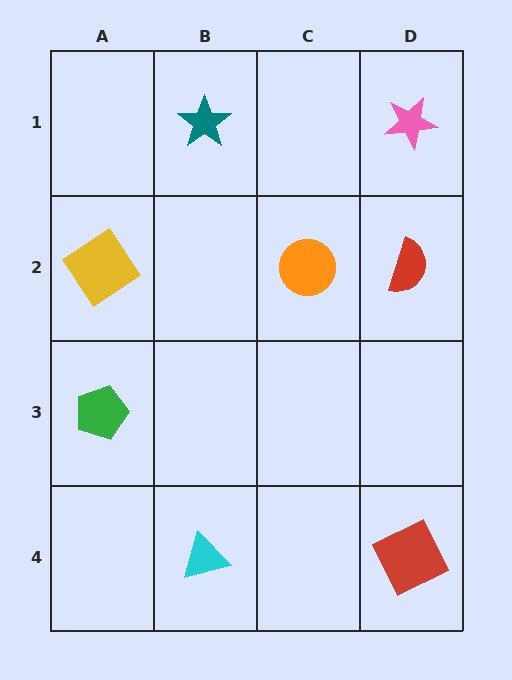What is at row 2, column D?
A red semicircle.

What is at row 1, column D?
A pink star.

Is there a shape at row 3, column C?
No, that cell is empty.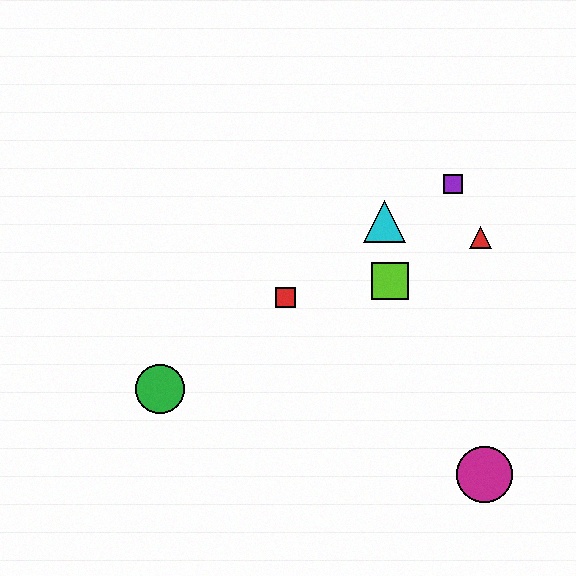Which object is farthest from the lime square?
The green circle is farthest from the lime square.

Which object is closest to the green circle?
The red square is closest to the green circle.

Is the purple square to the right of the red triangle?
No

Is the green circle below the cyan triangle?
Yes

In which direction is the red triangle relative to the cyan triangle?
The red triangle is to the right of the cyan triangle.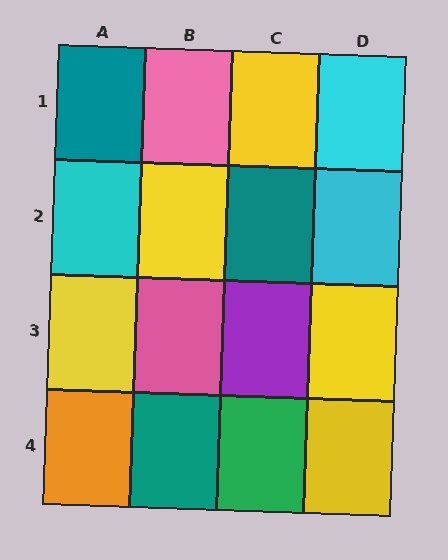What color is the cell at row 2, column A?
Cyan.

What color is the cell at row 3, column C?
Purple.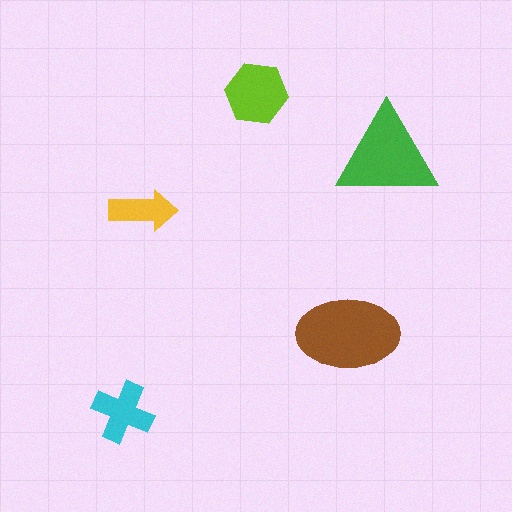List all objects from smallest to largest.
The yellow arrow, the cyan cross, the lime hexagon, the green triangle, the brown ellipse.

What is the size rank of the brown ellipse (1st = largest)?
1st.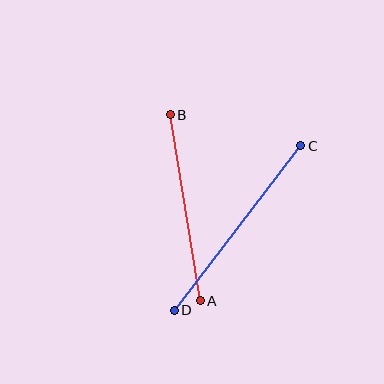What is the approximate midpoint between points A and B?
The midpoint is at approximately (185, 208) pixels.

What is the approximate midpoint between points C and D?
The midpoint is at approximately (237, 228) pixels.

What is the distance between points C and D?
The distance is approximately 208 pixels.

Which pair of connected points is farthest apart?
Points C and D are farthest apart.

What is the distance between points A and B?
The distance is approximately 189 pixels.